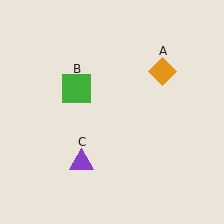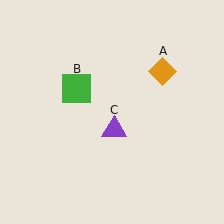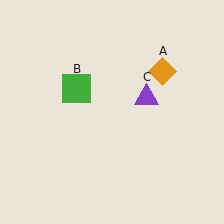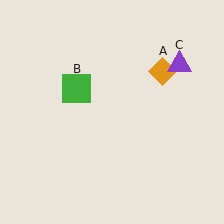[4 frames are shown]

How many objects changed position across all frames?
1 object changed position: purple triangle (object C).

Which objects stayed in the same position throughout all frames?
Orange diamond (object A) and green square (object B) remained stationary.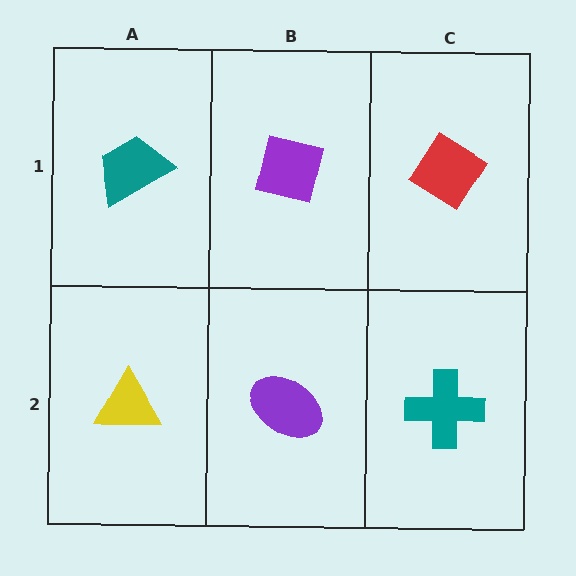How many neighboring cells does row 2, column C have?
2.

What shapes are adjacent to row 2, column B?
A purple square (row 1, column B), a yellow triangle (row 2, column A), a teal cross (row 2, column C).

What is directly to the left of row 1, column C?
A purple square.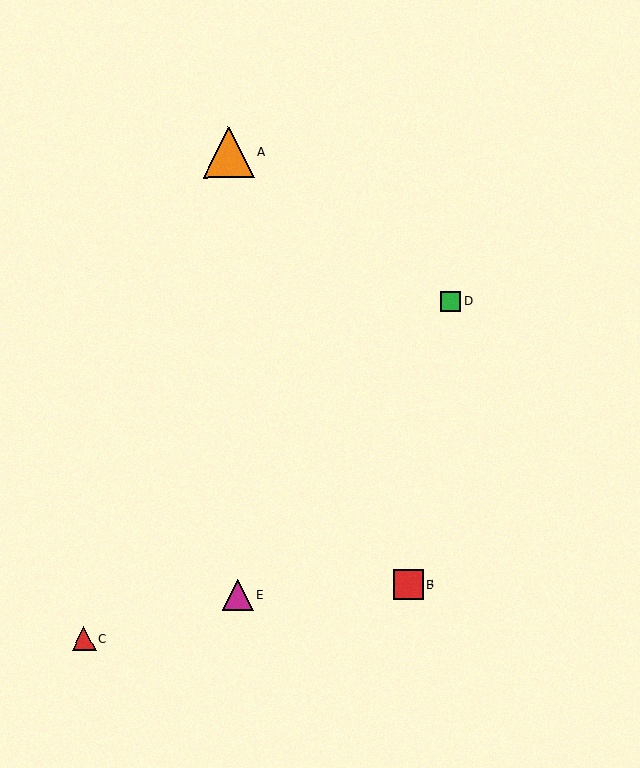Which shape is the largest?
The orange triangle (labeled A) is the largest.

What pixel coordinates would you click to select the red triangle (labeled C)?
Click at (84, 639) to select the red triangle C.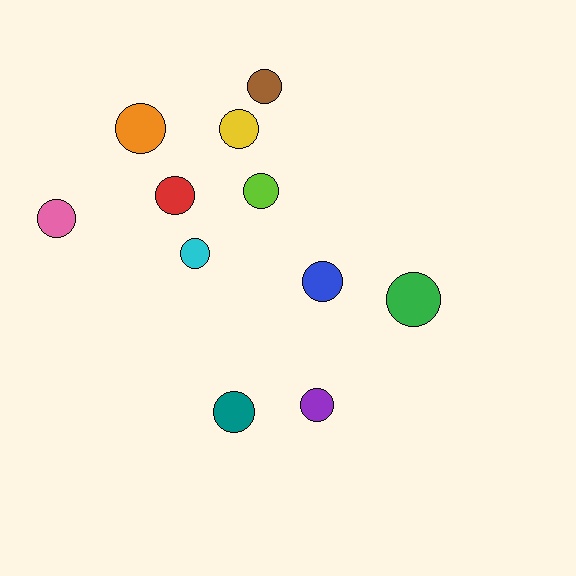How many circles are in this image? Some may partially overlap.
There are 11 circles.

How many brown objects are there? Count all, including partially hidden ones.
There is 1 brown object.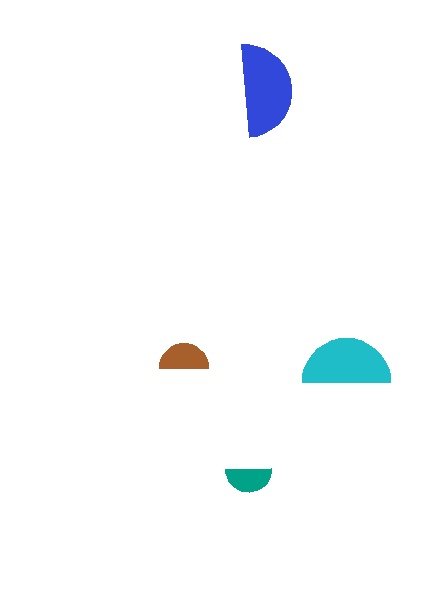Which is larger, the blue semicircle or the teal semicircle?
The blue one.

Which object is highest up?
The blue semicircle is topmost.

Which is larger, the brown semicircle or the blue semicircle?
The blue one.